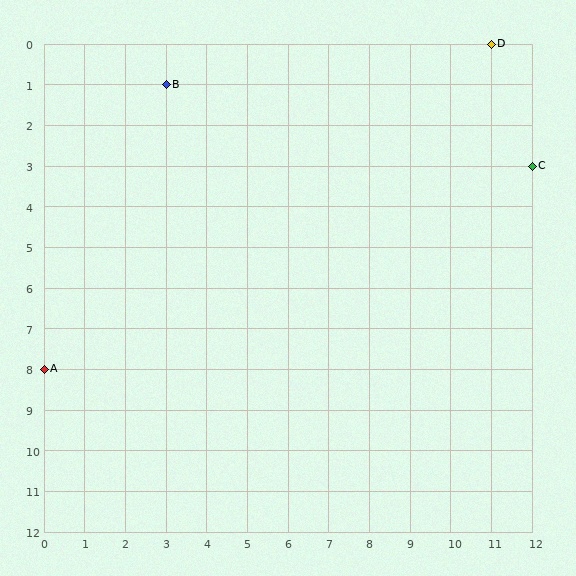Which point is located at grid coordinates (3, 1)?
Point B is at (3, 1).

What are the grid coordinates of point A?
Point A is at grid coordinates (0, 8).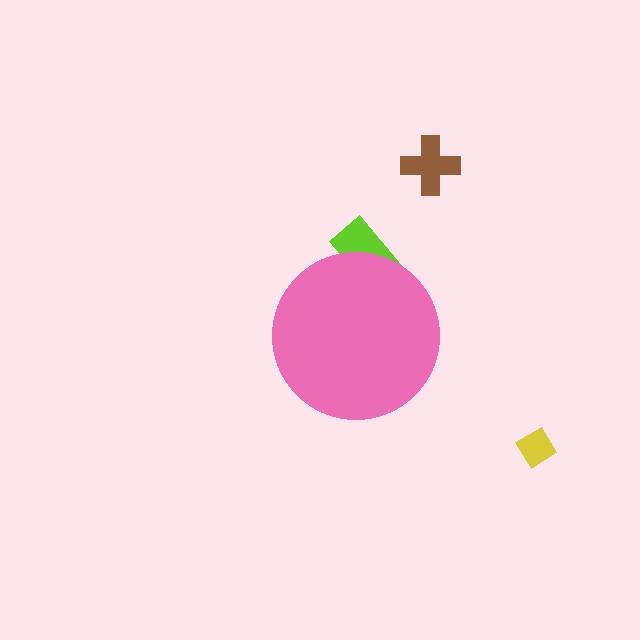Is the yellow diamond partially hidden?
No, the yellow diamond is fully visible.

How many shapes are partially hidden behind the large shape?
1 shape is partially hidden.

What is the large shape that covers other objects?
A pink circle.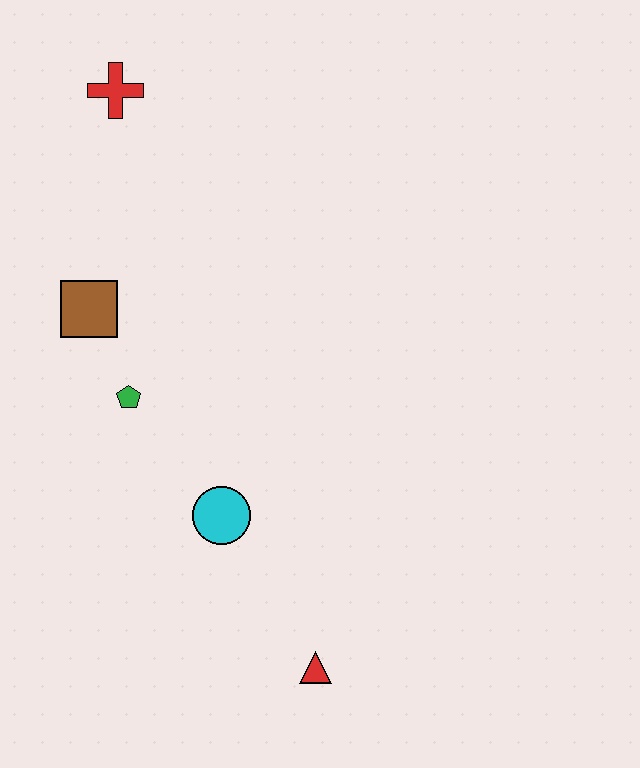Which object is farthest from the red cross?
The red triangle is farthest from the red cross.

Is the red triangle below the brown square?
Yes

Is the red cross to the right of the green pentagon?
No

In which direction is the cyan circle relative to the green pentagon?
The cyan circle is below the green pentagon.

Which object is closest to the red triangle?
The cyan circle is closest to the red triangle.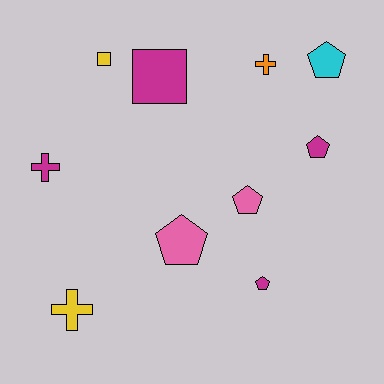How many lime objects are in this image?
There are no lime objects.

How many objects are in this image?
There are 10 objects.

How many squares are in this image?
There are 2 squares.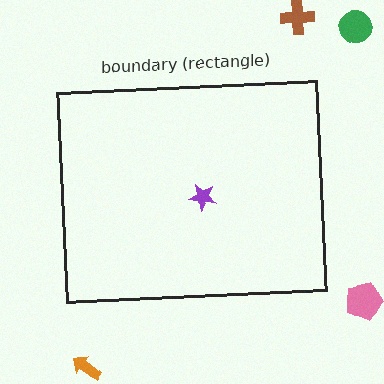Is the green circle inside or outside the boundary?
Outside.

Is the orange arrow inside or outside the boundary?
Outside.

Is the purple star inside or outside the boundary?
Inside.